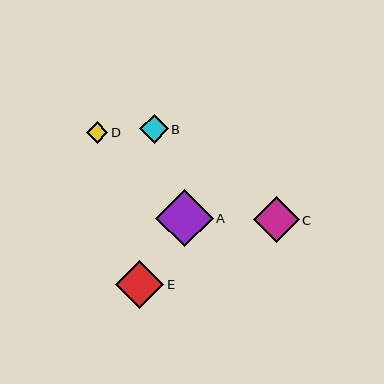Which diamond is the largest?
Diamond A is the largest with a size of approximately 58 pixels.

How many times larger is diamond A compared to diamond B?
Diamond A is approximately 2.0 times the size of diamond B.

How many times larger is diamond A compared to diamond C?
Diamond A is approximately 1.3 times the size of diamond C.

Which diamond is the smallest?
Diamond D is the smallest with a size of approximately 21 pixels.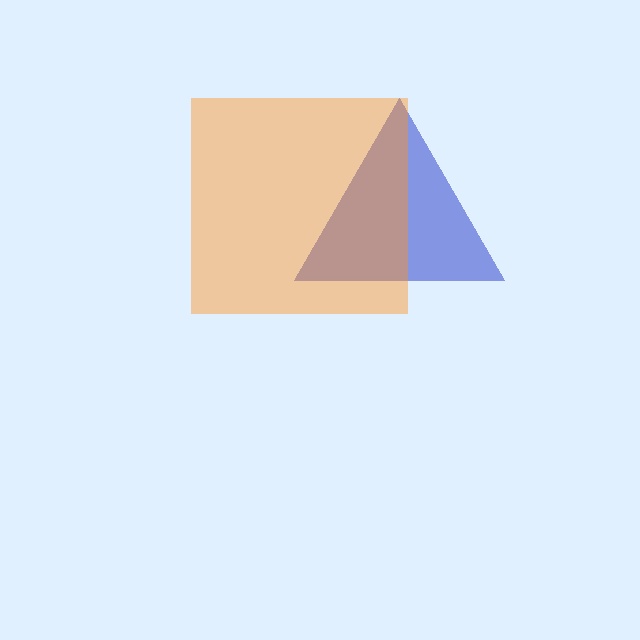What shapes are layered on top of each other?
The layered shapes are: a blue triangle, an orange square.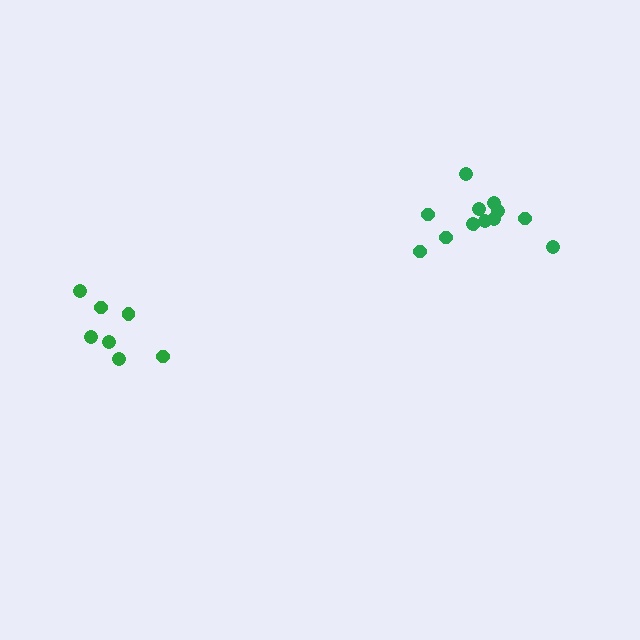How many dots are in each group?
Group 1: 7 dots, Group 2: 13 dots (20 total).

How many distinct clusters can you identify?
There are 2 distinct clusters.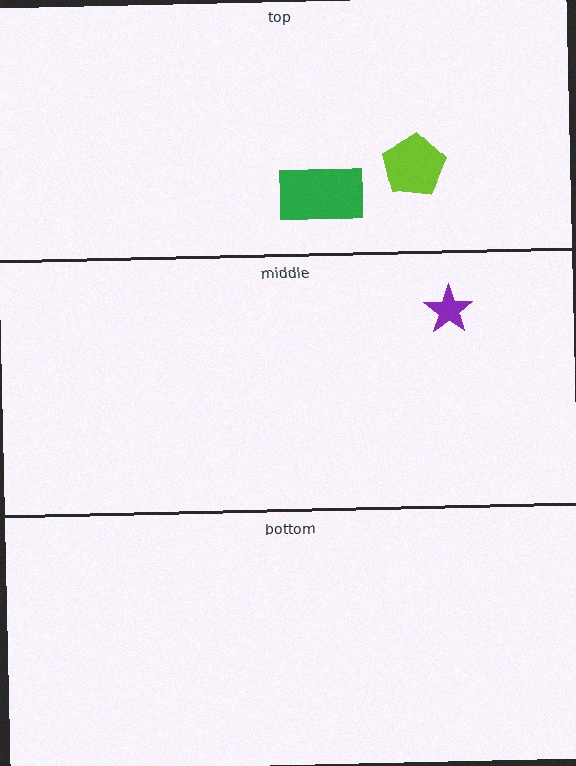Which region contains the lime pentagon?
The top region.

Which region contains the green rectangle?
The top region.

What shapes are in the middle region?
The purple star.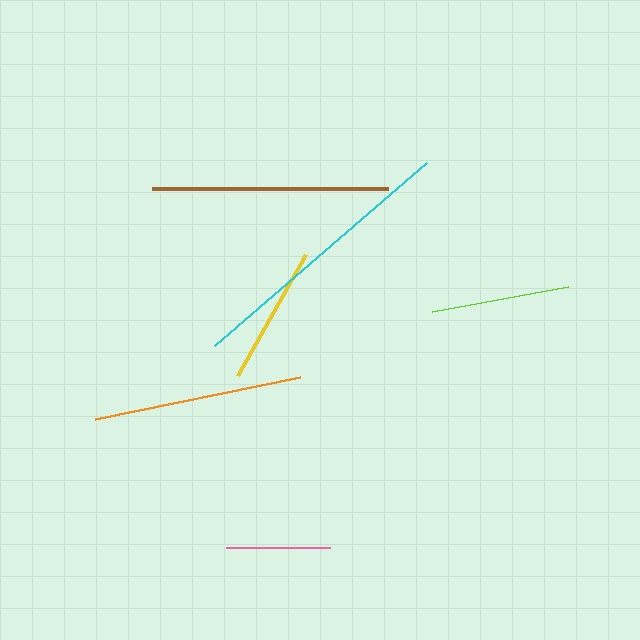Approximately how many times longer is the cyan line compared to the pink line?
The cyan line is approximately 2.7 times the length of the pink line.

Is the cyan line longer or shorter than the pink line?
The cyan line is longer than the pink line.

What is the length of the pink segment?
The pink segment is approximately 104 pixels long.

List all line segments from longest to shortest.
From longest to shortest: cyan, brown, orange, yellow, lime, pink.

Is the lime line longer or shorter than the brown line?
The brown line is longer than the lime line.